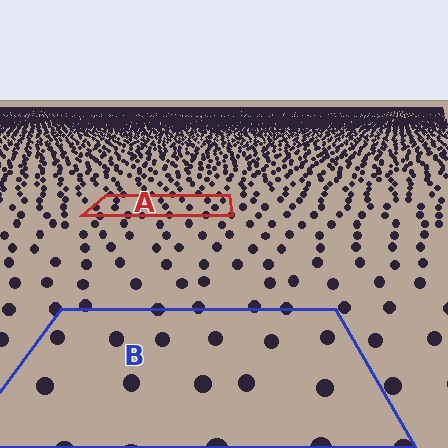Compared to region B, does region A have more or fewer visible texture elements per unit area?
Region A has more texture elements per unit area — they are packed more densely because it is farther away.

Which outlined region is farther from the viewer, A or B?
Region A is farther from the viewer — the texture elements inside it appear smaller and more densely packed.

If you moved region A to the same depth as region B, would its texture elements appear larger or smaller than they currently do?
They would appear larger. At a closer depth, the same texture elements are projected at a bigger on-screen size.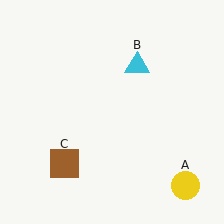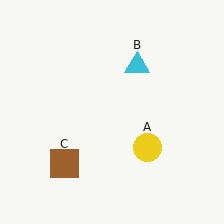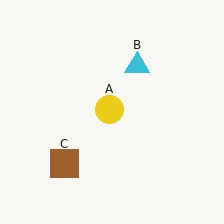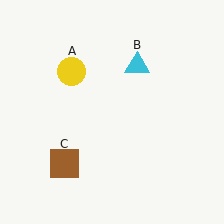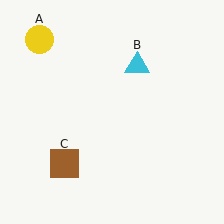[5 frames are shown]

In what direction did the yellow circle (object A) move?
The yellow circle (object A) moved up and to the left.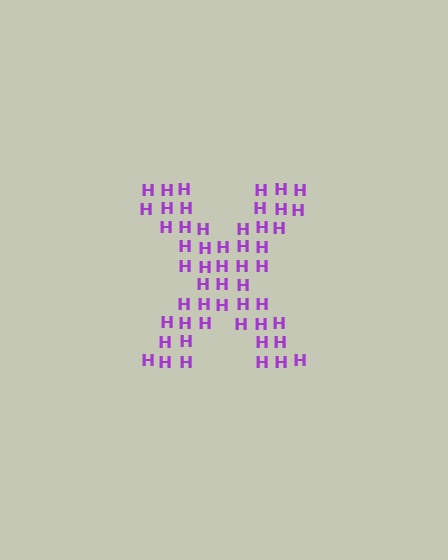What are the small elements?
The small elements are letter H's.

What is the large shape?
The large shape is the letter X.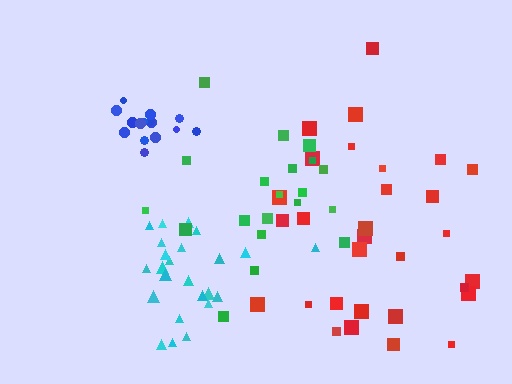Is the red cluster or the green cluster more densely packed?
Green.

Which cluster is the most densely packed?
Blue.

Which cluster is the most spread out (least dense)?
Red.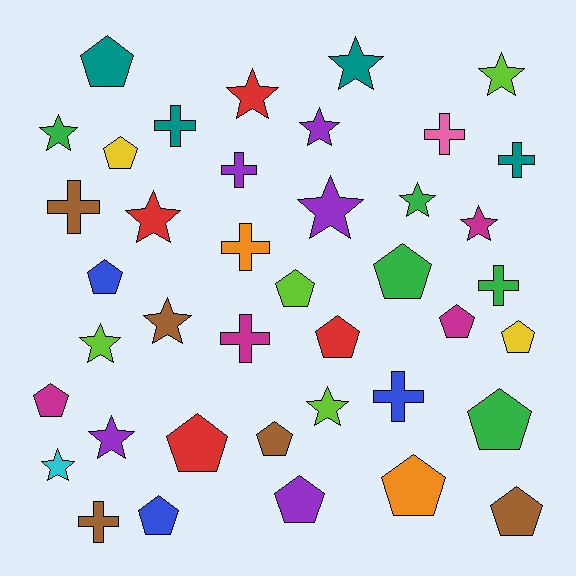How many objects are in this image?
There are 40 objects.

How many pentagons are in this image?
There are 16 pentagons.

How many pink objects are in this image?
There is 1 pink object.